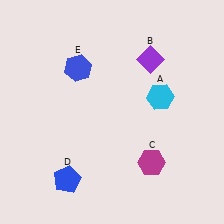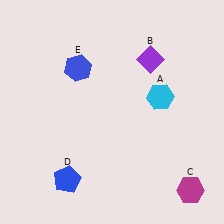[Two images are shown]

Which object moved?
The magenta hexagon (C) moved right.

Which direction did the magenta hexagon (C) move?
The magenta hexagon (C) moved right.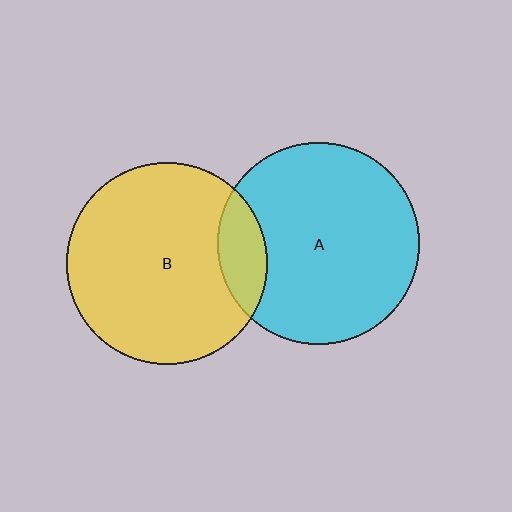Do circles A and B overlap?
Yes.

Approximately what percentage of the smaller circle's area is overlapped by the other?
Approximately 15%.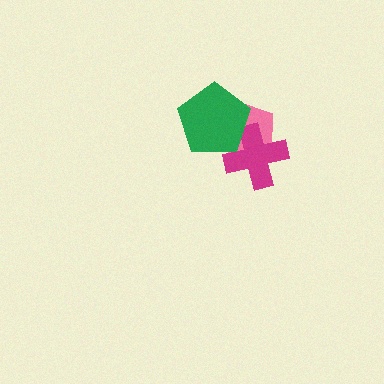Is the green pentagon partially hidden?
No, no other shape covers it.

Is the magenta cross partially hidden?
Yes, it is partially covered by another shape.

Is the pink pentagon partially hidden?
Yes, it is partially covered by another shape.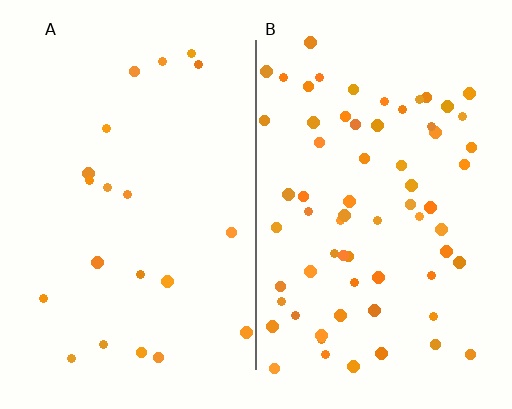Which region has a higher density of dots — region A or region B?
B (the right).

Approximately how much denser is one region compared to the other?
Approximately 3.3× — region B over region A.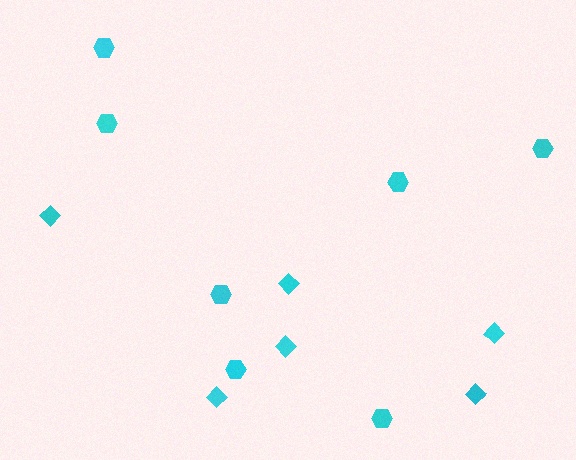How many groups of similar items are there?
There are 2 groups: one group of diamonds (6) and one group of hexagons (7).